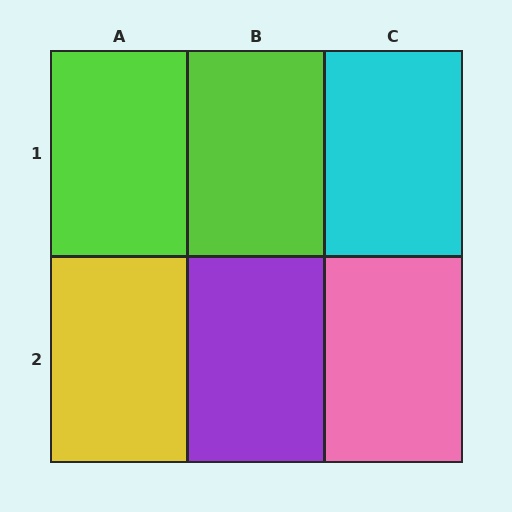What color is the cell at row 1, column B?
Lime.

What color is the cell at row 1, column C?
Cyan.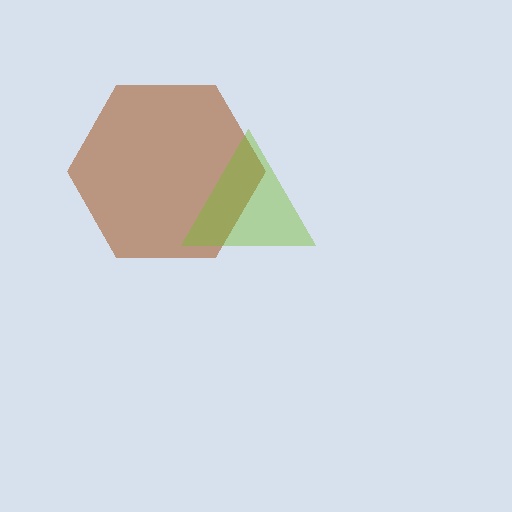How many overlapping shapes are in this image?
There are 2 overlapping shapes in the image.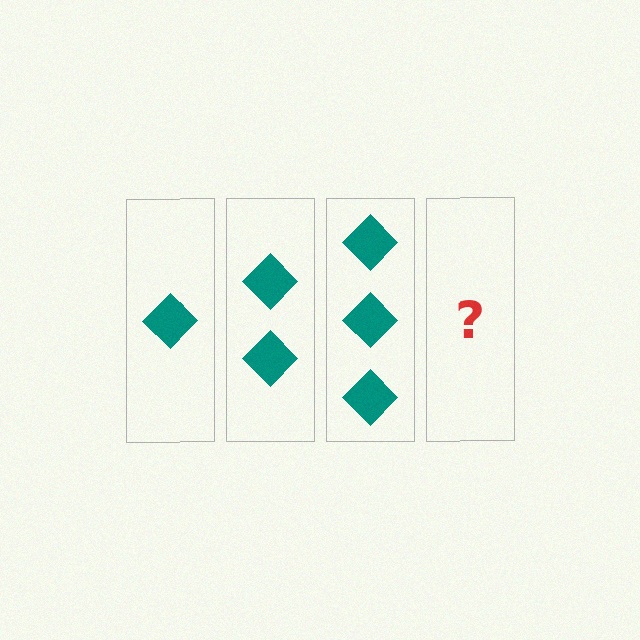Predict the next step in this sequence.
The next step is 4 diamonds.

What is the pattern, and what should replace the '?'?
The pattern is that each step adds one more diamond. The '?' should be 4 diamonds.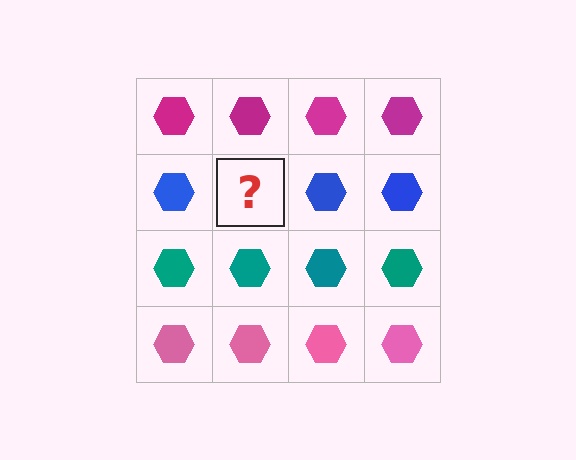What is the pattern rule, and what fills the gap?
The rule is that each row has a consistent color. The gap should be filled with a blue hexagon.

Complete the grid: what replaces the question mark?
The question mark should be replaced with a blue hexagon.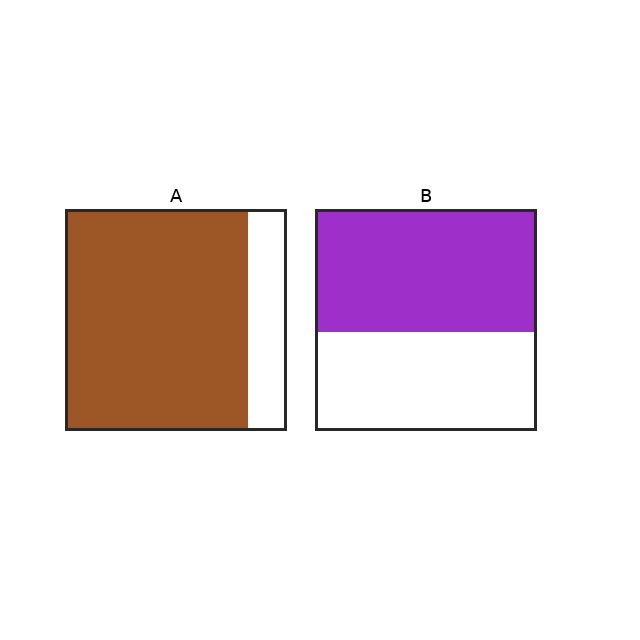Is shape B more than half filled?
Yes.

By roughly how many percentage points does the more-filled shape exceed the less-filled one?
By roughly 25 percentage points (A over B).